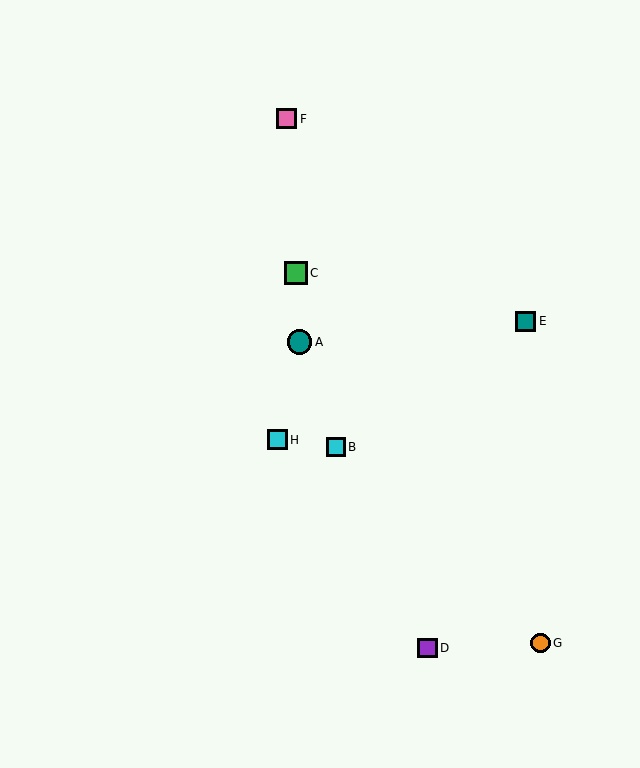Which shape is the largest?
The teal circle (labeled A) is the largest.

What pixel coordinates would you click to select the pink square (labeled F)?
Click at (287, 119) to select the pink square F.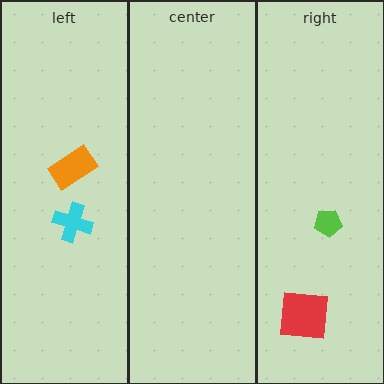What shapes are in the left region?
The orange rectangle, the cyan cross.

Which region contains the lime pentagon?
The right region.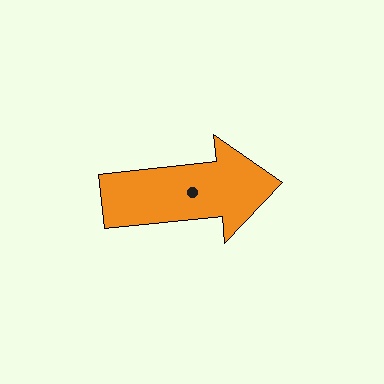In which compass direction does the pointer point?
East.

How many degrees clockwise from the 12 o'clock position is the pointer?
Approximately 84 degrees.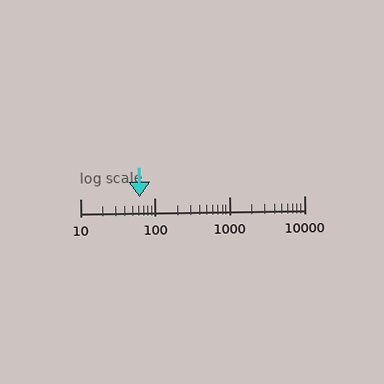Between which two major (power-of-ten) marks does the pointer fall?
The pointer is between 10 and 100.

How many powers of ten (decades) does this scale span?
The scale spans 3 decades, from 10 to 10000.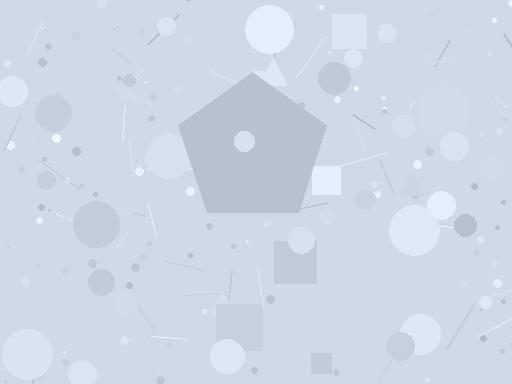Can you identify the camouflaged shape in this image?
The camouflaged shape is a pentagon.